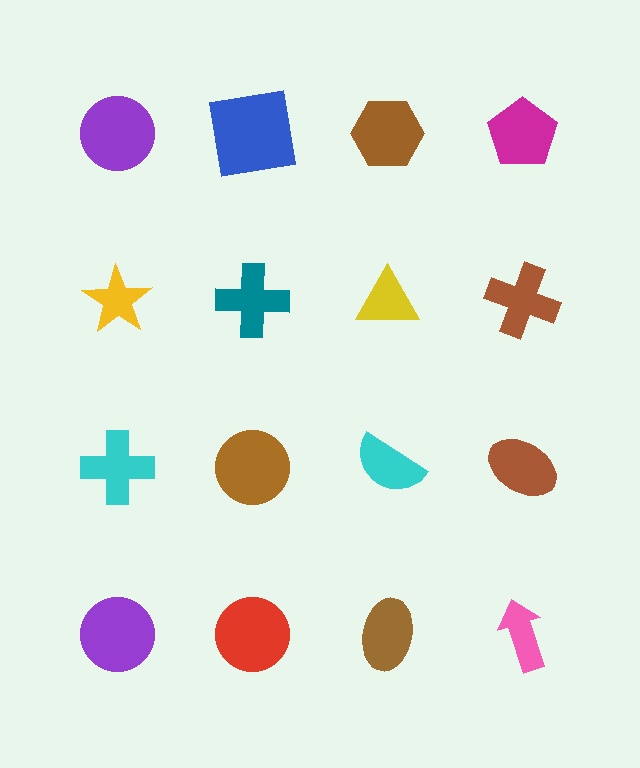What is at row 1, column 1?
A purple circle.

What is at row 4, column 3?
A brown ellipse.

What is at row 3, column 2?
A brown circle.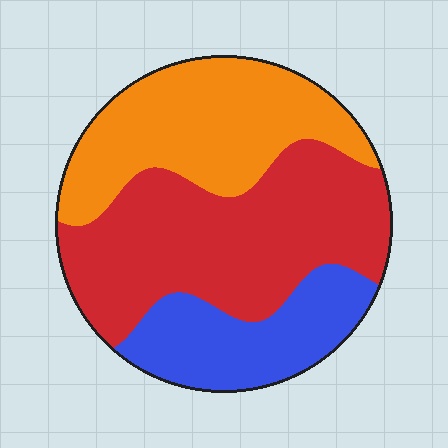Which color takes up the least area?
Blue, at roughly 20%.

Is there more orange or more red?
Red.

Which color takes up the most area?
Red, at roughly 45%.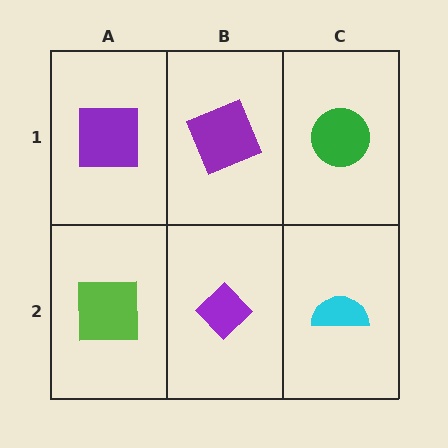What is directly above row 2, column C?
A green circle.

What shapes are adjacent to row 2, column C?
A green circle (row 1, column C), a purple diamond (row 2, column B).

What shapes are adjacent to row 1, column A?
A lime square (row 2, column A), a purple square (row 1, column B).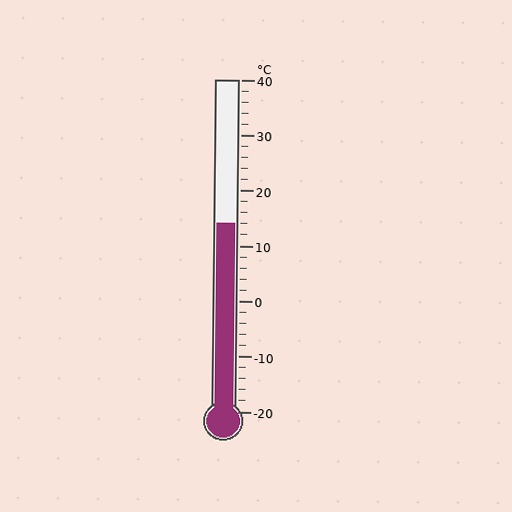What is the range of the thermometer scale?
The thermometer scale ranges from -20°C to 40°C.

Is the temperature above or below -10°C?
The temperature is above -10°C.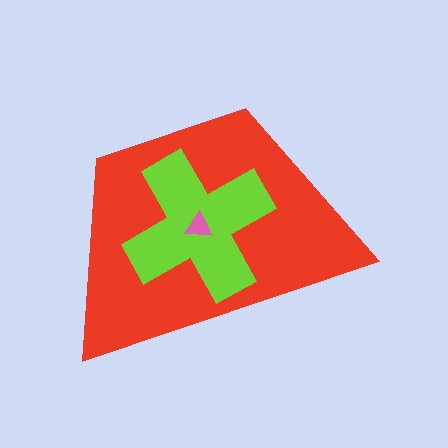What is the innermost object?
The pink triangle.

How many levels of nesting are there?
3.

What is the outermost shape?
The red trapezoid.